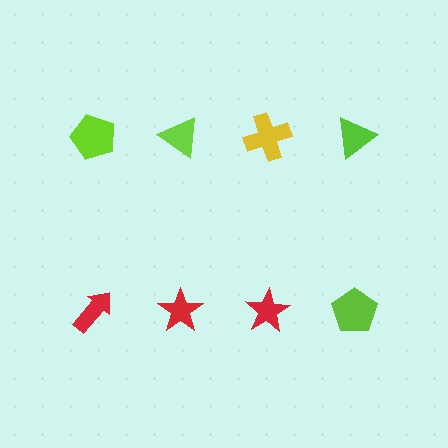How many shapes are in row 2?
4 shapes.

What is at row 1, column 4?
A lime triangle.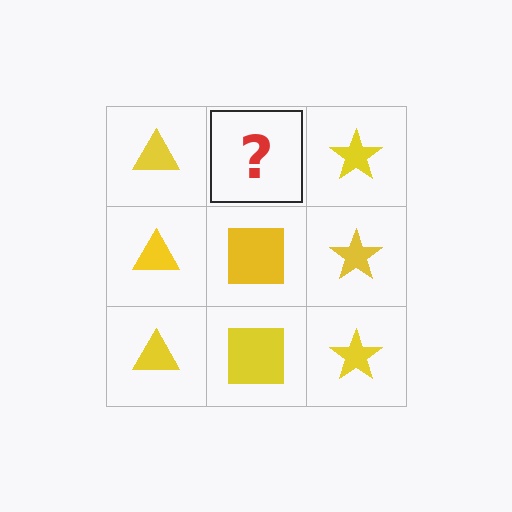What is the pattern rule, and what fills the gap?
The rule is that each column has a consistent shape. The gap should be filled with a yellow square.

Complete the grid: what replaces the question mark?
The question mark should be replaced with a yellow square.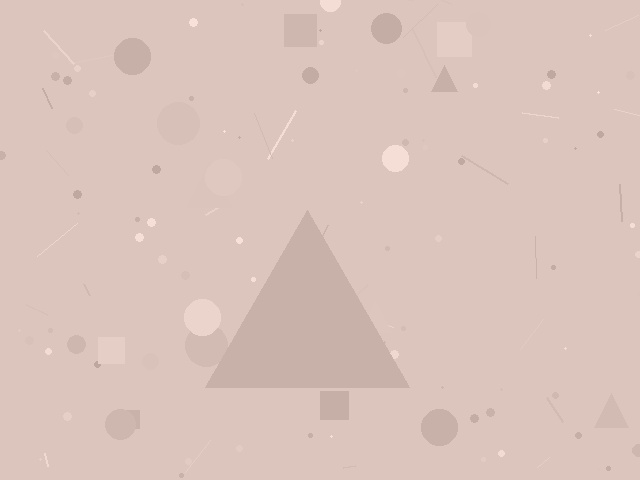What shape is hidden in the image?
A triangle is hidden in the image.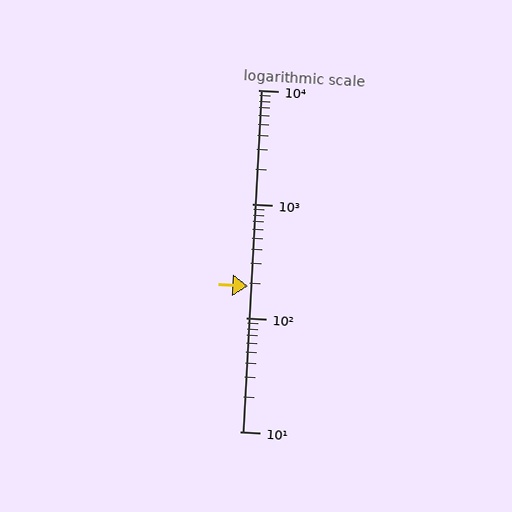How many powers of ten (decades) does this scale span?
The scale spans 3 decades, from 10 to 10000.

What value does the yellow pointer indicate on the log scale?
The pointer indicates approximately 190.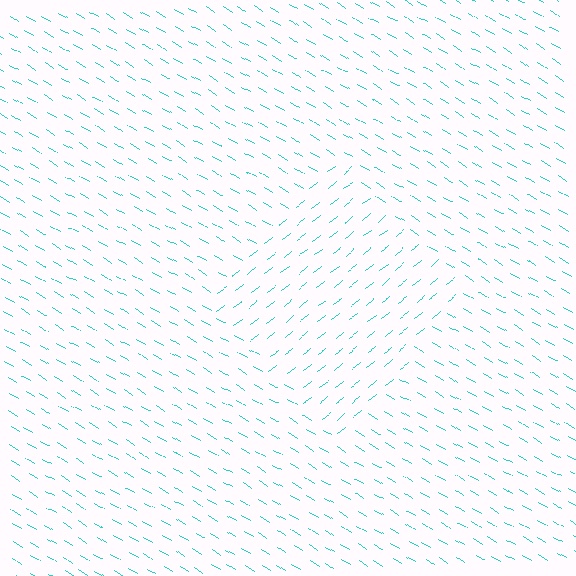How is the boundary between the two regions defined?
The boundary is defined purely by a change in line orientation (approximately 70 degrees difference). All lines are the same color and thickness.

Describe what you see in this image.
The image is filled with small cyan line segments. A diamond region in the image has lines oriented differently from the surrounding lines, creating a visible texture boundary.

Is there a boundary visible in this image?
Yes, there is a texture boundary formed by a change in line orientation.